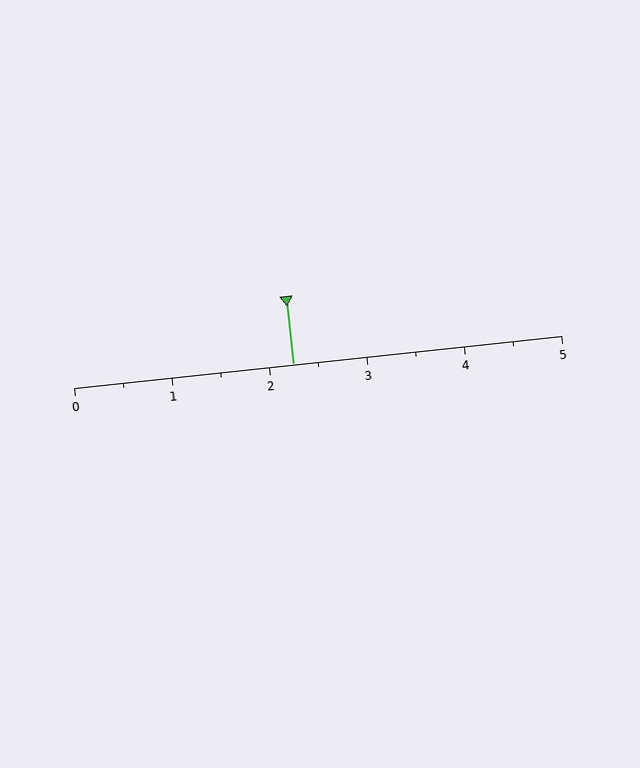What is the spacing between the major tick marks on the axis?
The major ticks are spaced 1 apart.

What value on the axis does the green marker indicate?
The marker indicates approximately 2.2.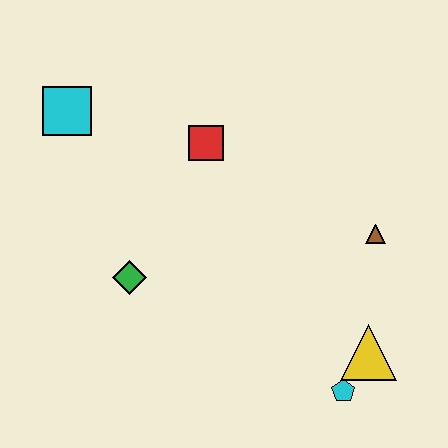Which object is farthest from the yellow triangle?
The cyan square is farthest from the yellow triangle.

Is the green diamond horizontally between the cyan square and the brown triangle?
Yes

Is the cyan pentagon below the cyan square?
Yes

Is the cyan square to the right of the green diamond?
No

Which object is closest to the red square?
The cyan square is closest to the red square.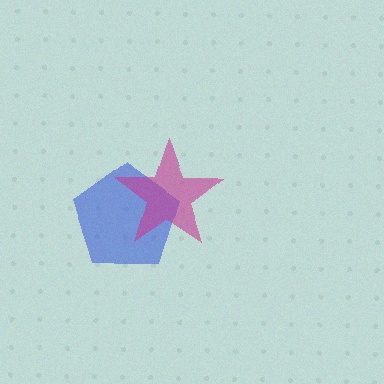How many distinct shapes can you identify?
There are 2 distinct shapes: a blue pentagon, a magenta star.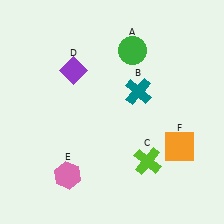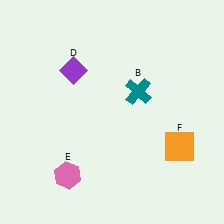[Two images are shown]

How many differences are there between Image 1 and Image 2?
There are 2 differences between the two images.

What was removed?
The green circle (A), the lime cross (C) were removed in Image 2.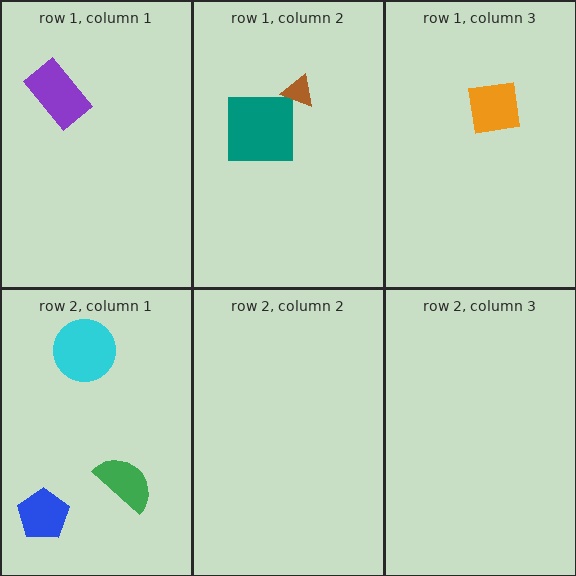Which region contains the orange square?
The row 1, column 3 region.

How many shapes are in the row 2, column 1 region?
3.